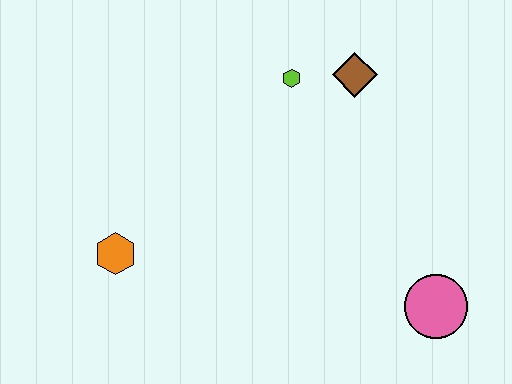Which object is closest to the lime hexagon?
The brown diamond is closest to the lime hexagon.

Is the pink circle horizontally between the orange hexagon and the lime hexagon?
No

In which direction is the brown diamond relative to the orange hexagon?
The brown diamond is to the right of the orange hexagon.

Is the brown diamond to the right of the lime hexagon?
Yes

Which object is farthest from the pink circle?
The orange hexagon is farthest from the pink circle.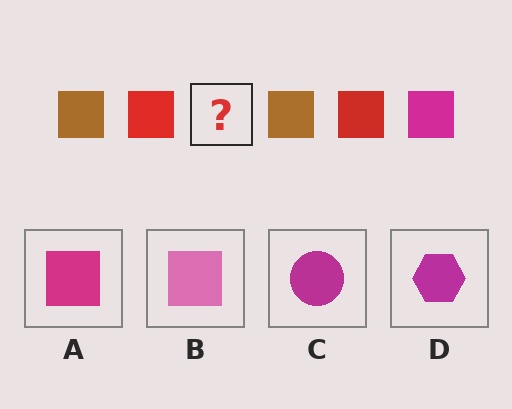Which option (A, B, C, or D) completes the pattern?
A.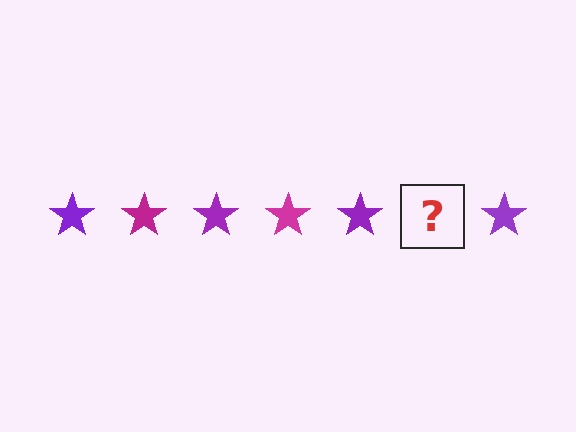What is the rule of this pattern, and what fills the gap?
The rule is that the pattern cycles through purple, magenta stars. The gap should be filled with a magenta star.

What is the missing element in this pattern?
The missing element is a magenta star.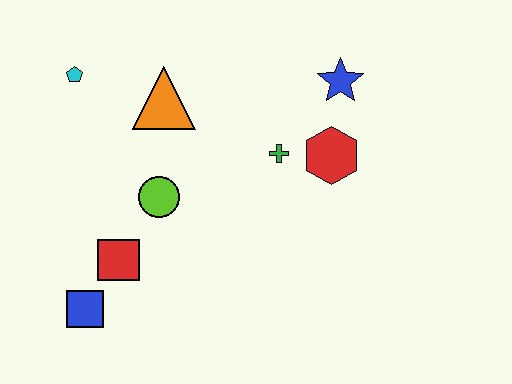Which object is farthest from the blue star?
The blue square is farthest from the blue star.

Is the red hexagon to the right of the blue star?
No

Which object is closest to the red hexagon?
The green cross is closest to the red hexagon.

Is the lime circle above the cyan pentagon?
No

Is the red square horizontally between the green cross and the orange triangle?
No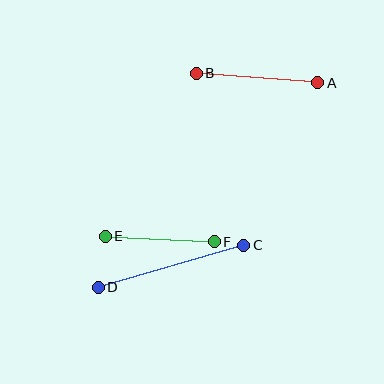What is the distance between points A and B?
The distance is approximately 122 pixels.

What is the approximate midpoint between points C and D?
The midpoint is at approximately (171, 266) pixels.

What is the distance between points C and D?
The distance is approximately 151 pixels.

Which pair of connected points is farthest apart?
Points C and D are farthest apart.